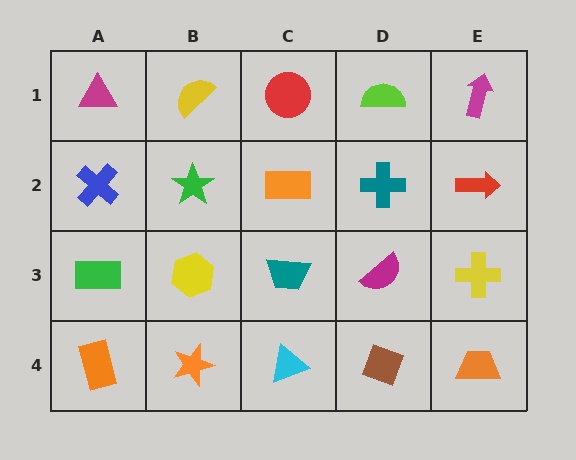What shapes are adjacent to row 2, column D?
A lime semicircle (row 1, column D), a magenta semicircle (row 3, column D), an orange rectangle (row 2, column C), a red arrow (row 2, column E).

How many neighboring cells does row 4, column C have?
3.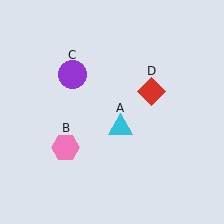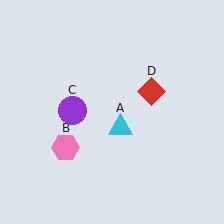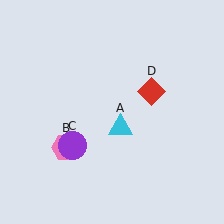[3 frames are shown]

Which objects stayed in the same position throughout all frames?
Cyan triangle (object A) and pink hexagon (object B) and red diamond (object D) remained stationary.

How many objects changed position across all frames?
1 object changed position: purple circle (object C).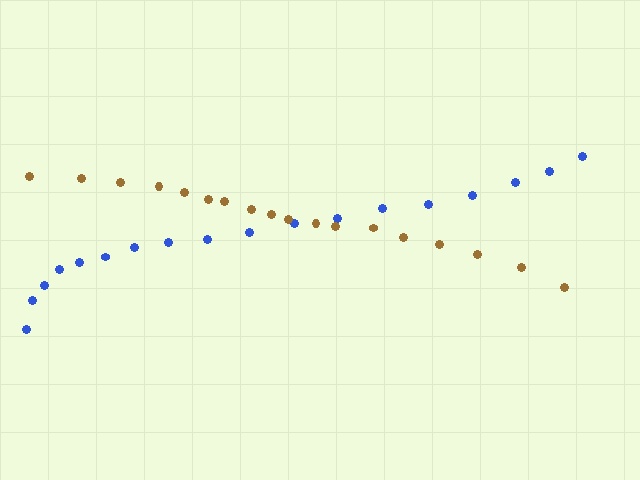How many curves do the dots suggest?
There are 2 distinct paths.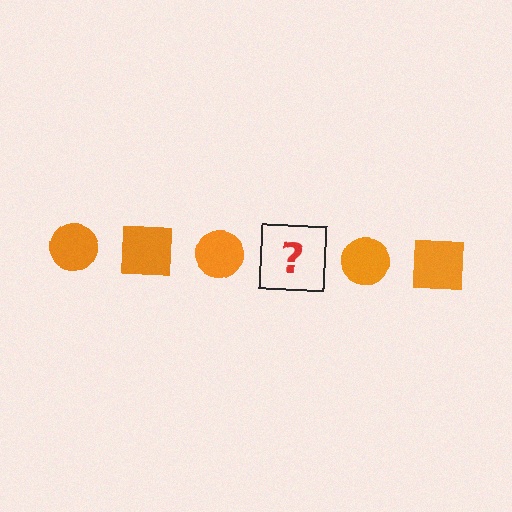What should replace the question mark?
The question mark should be replaced with an orange square.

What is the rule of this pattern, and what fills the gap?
The rule is that the pattern cycles through circle, square shapes in orange. The gap should be filled with an orange square.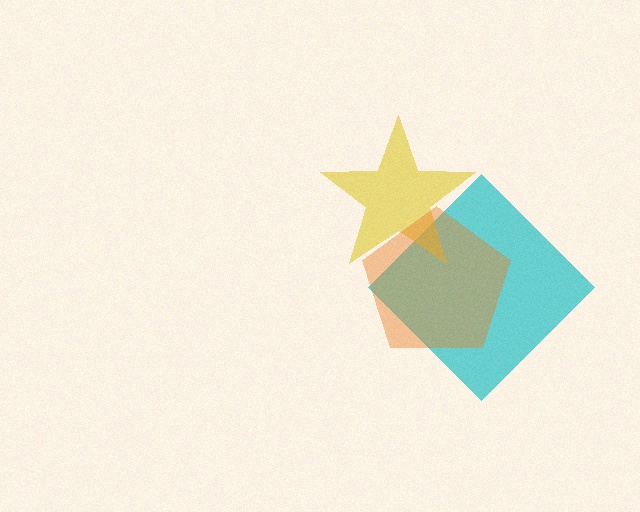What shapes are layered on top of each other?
The layered shapes are: a cyan diamond, a yellow star, an orange pentagon.